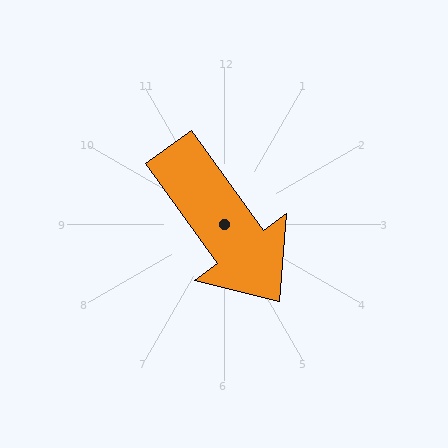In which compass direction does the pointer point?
Southeast.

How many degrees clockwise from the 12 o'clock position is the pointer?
Approximately 144 degrees.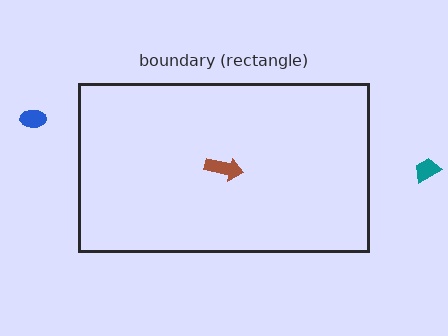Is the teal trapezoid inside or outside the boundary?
Outside.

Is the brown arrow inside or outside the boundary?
Inside.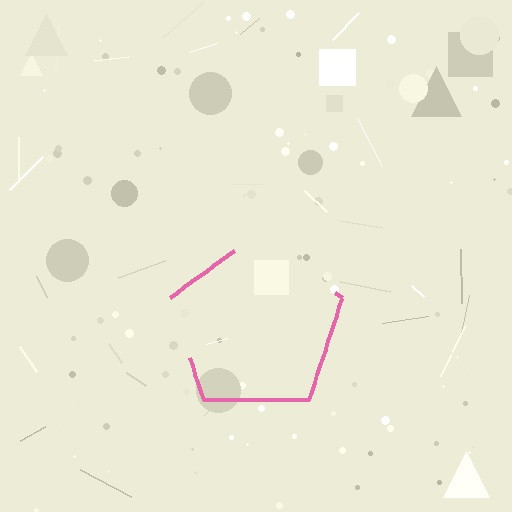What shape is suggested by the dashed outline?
The dashed outline suggests a pentagon.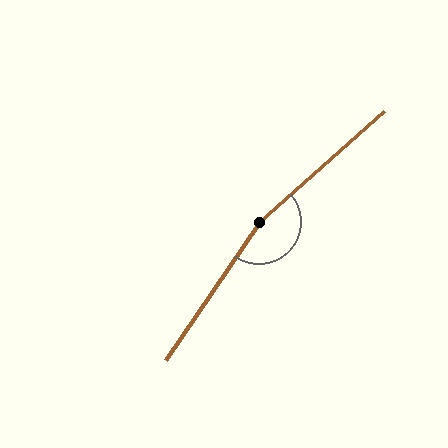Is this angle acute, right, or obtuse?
It is obtuse.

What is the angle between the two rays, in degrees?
Approximately 166 degrees.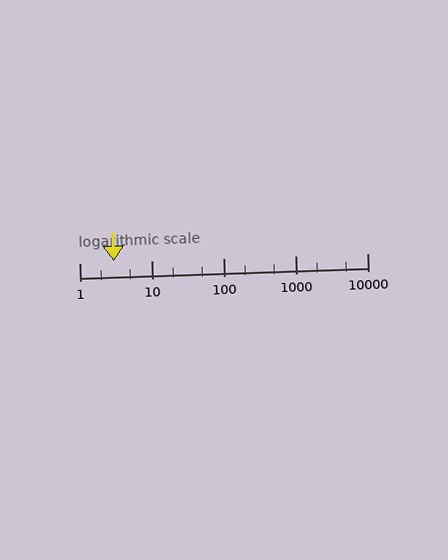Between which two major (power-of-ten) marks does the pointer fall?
The pointer is between 1 and 10.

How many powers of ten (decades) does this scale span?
The scale spans 4 decades, from 1 to 10000.